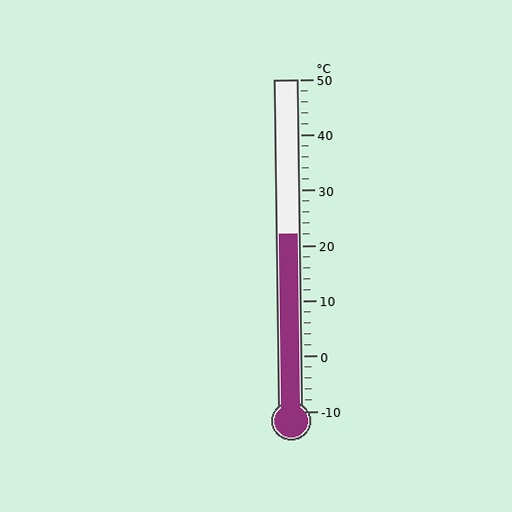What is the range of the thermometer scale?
The thermometer scale ranges from -10°C to 50°C.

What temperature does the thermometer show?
The thermometer shows approximately 22°C.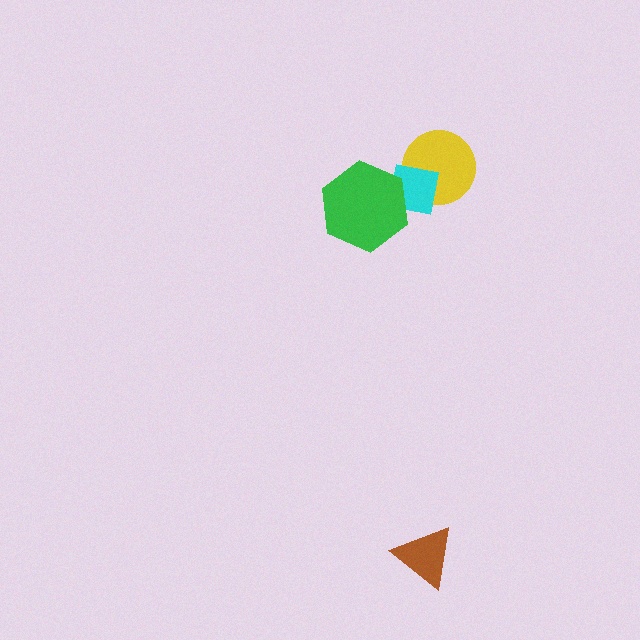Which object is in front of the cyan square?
The green hexagon is in front of the cyan square.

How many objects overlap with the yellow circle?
1 object overlaps with the yellow circle.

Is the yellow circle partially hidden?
Yes, it is partially covered by another shape.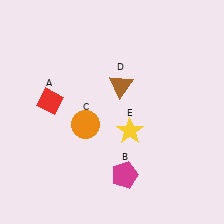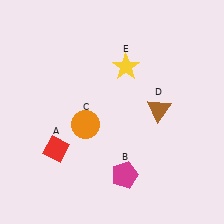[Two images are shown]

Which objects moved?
The objects that moved are: the red diamond (A), the brown triangle (D), the yellow star (E).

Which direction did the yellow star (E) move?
The yellow star (E) moved up.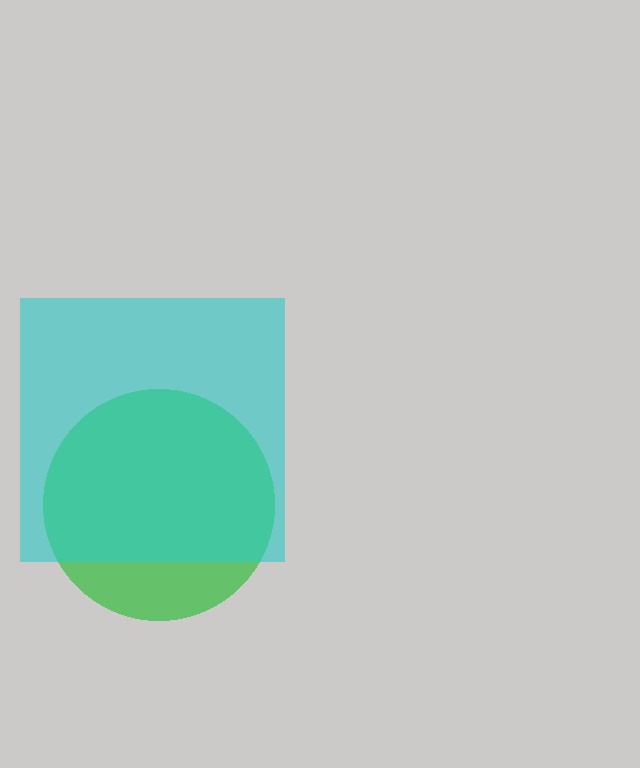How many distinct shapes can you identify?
There are 2 distinct shapes: a green circle, a cyan square.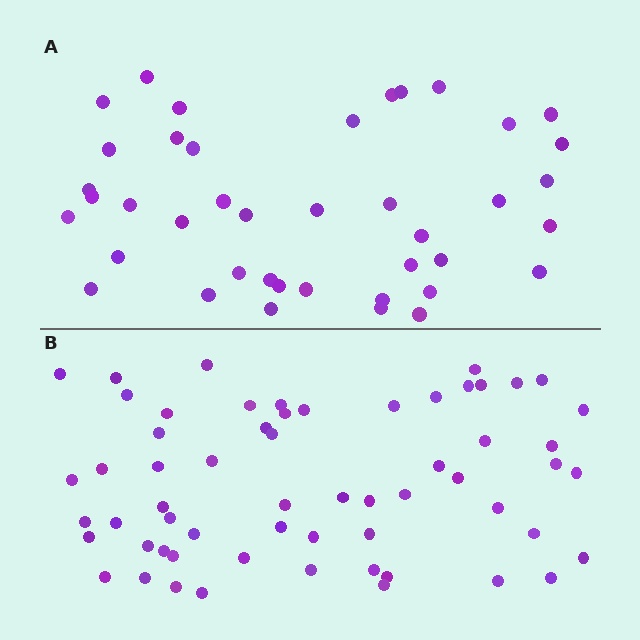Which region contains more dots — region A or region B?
Region B (the bottom region) has more dots.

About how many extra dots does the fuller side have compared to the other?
Region B has approximately 20 more dots than region A.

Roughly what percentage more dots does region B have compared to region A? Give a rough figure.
About 45% more.